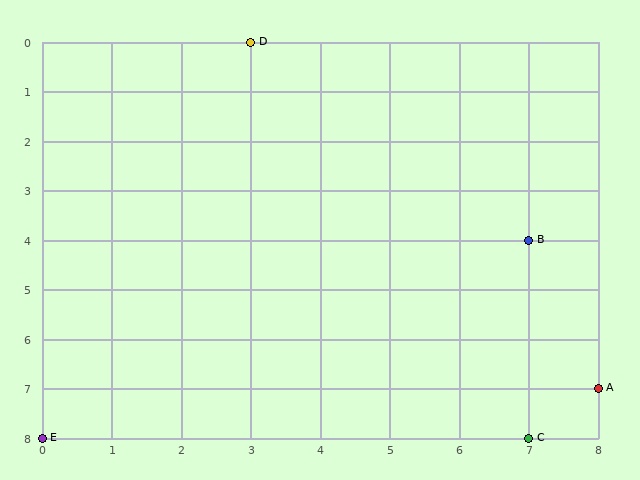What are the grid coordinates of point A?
Point A is at grid coordinates (8, 7).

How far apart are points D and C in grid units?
Points D and C are 4 columns and 8 rows apart (about 8.9 grid units diagonally).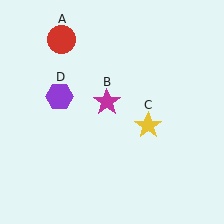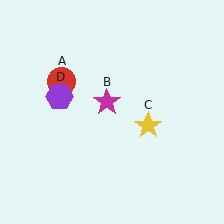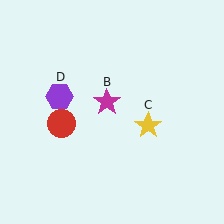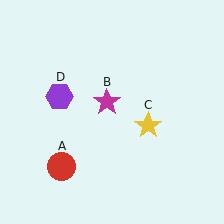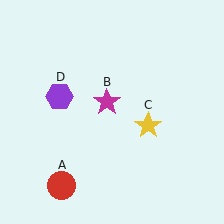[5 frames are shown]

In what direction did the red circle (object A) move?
The red circle (object A) moved down.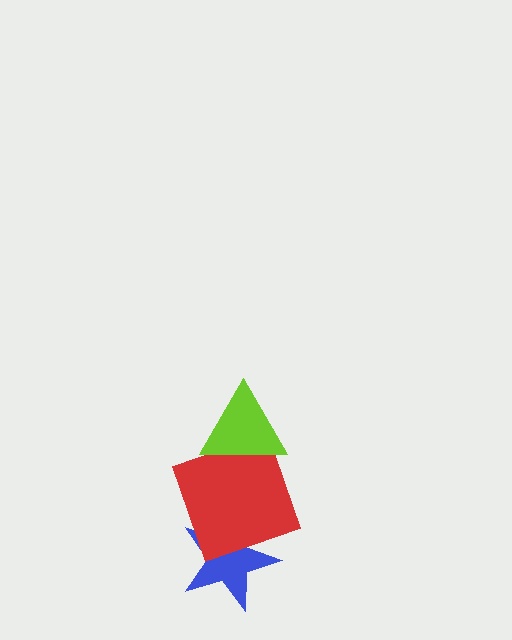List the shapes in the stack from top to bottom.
From top to bottom: the lime triangle, the red square, the blue star.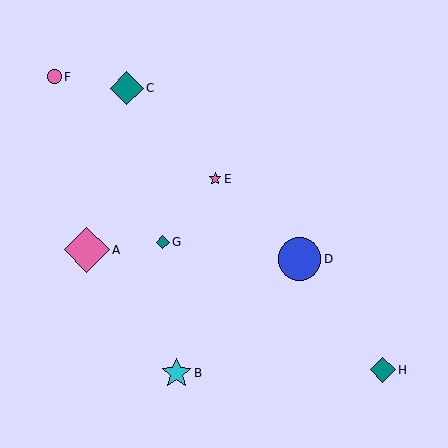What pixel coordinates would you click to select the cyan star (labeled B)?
Click at (176, 373) to select the cyan star B.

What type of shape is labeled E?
Shape E is a pink star.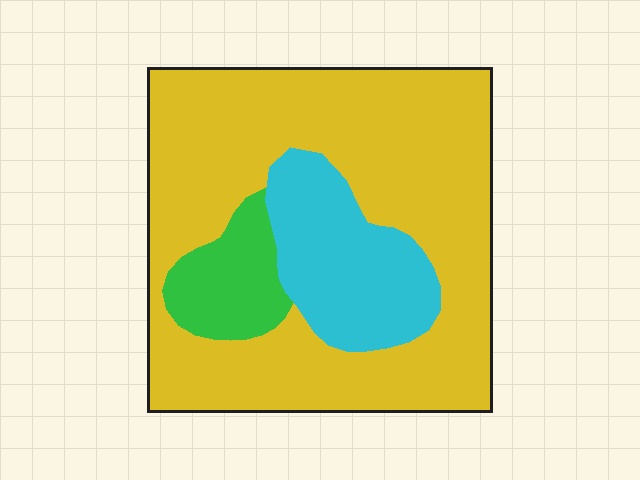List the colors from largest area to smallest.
From largest to smallest: yellow, cyan, green.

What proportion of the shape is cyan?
Cyan covers roughly 20% of the shape.